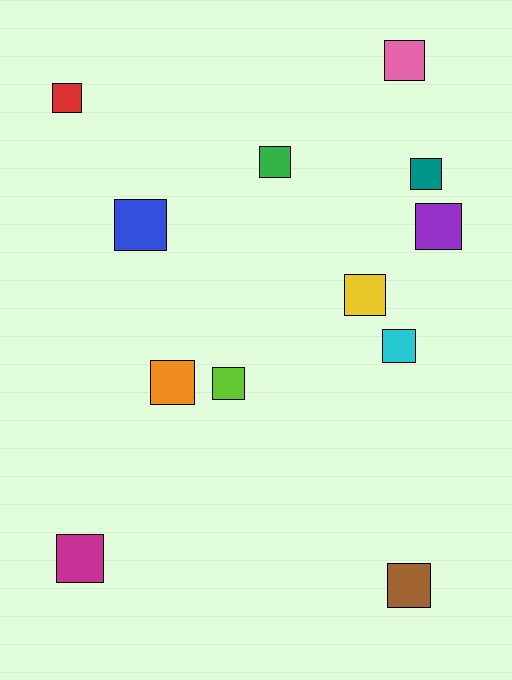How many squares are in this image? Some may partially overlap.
There are 12 squares.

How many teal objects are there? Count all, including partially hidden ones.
There is 1 teal object.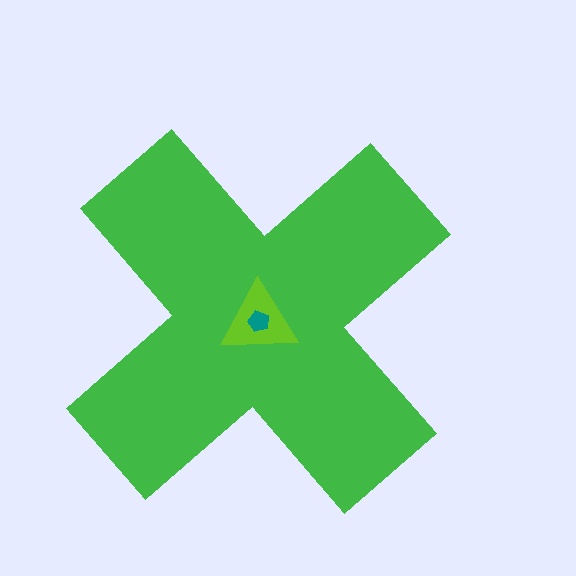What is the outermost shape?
The green cross.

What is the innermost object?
The teal pentagon.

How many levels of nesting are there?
3.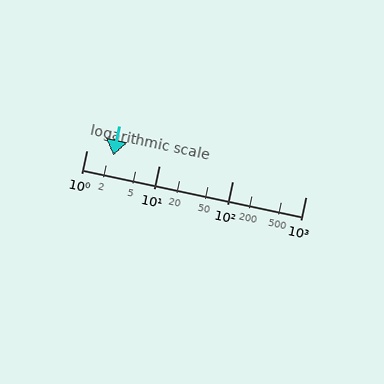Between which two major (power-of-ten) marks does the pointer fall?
The pointer is between 1 and 10.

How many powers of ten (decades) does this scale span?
The scale spans 3 decades, from 1 to 1000.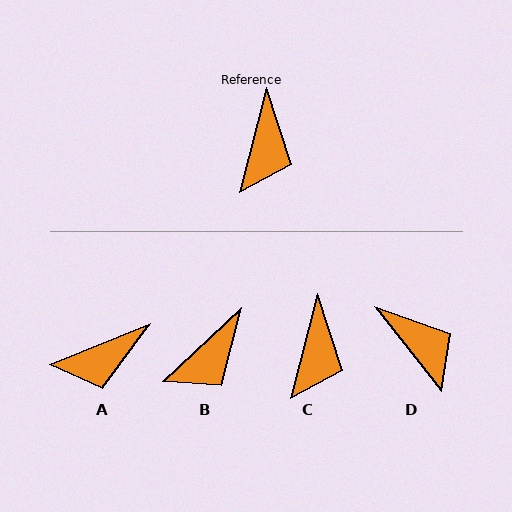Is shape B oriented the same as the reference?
No, it is off by about 32 degrees.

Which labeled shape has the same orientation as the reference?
C.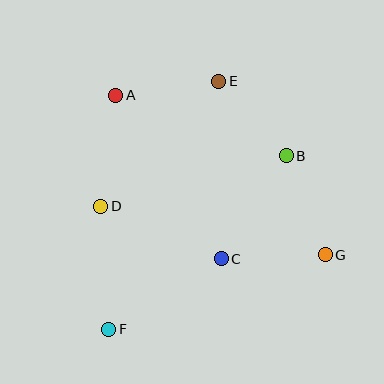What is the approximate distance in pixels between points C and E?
The distance between C and E is approximately 177 pixels.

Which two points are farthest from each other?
Points E and F are farthest from each other.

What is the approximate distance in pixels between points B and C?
The distance between B and C is approximately 122 pixels.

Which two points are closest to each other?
Points B and E are closest to each other.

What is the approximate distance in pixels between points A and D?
The distance between A and D is approximately 112 pixels.